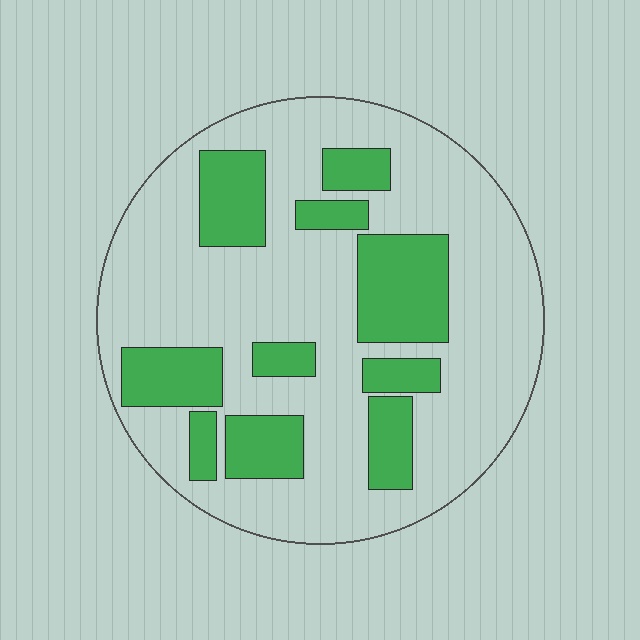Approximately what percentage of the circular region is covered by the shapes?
Approximately 30%.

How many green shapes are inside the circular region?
10.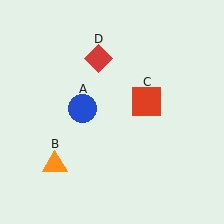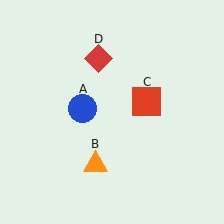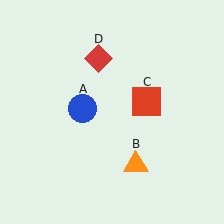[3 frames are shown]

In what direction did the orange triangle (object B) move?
The orange triangle (object B) moved right.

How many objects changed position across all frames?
1 object changed position: orange triangle (object B).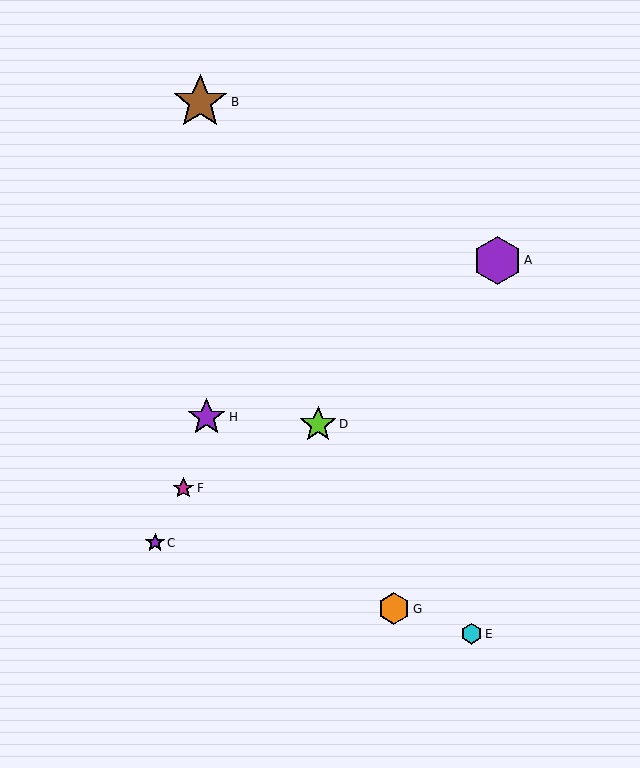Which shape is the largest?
The brown star (labeled B) is the largest.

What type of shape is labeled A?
Shape A is a purple hexagon.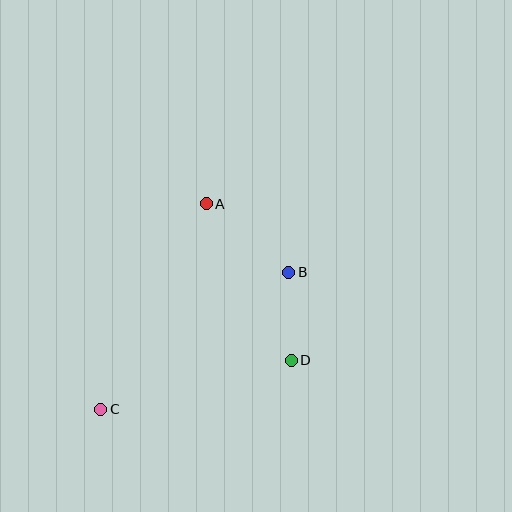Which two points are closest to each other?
Points B and D are closest to each other.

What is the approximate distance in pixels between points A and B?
The distance between A and B is approximately 108 pixels.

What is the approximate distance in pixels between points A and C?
The distance between A and C is approximately 231 pixels.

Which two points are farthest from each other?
Points B and C are farthest from each other.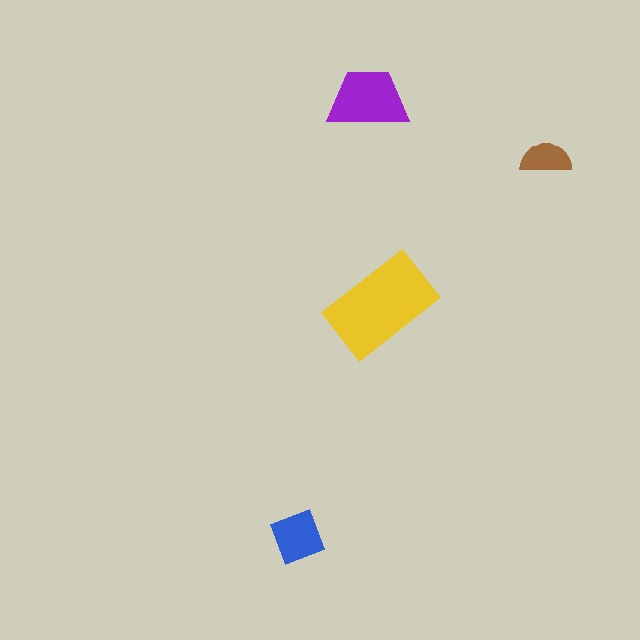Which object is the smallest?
The brown semicircle.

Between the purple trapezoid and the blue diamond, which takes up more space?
The purple trapezoid.